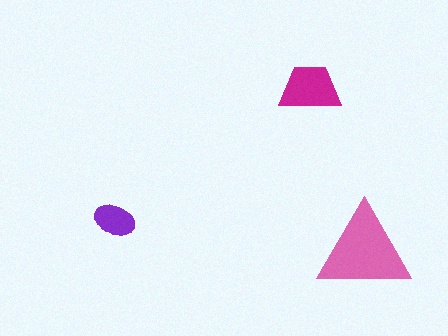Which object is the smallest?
The purple ellipse.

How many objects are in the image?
There are 3 objects in the image.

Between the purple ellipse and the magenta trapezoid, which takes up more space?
The magenta trapezoid.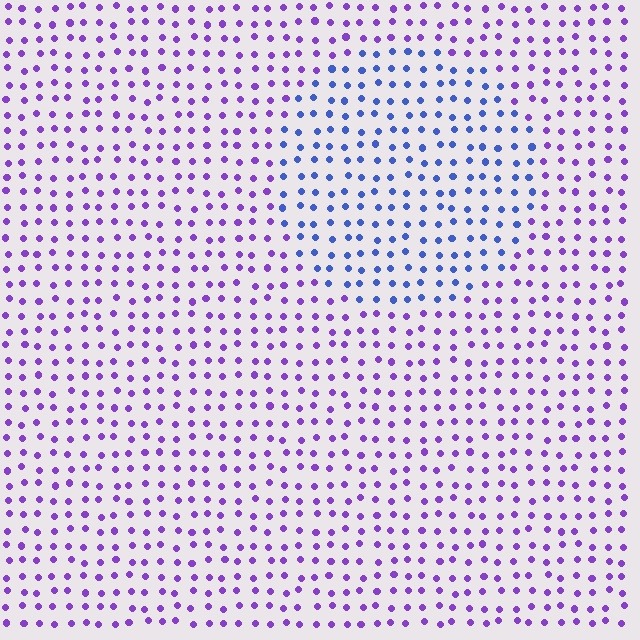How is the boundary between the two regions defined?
The boundary is defined purely by a slight shift in hue (about 45 degrees). Spacing, size, and orientation are identical on both sides.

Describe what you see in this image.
The image is filled with small purple elements in a uniform arrangement. A circle-shaped region is visible where the elements are tinted to a slightly different hue, forming a subtle color boundary.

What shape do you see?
I see a circle.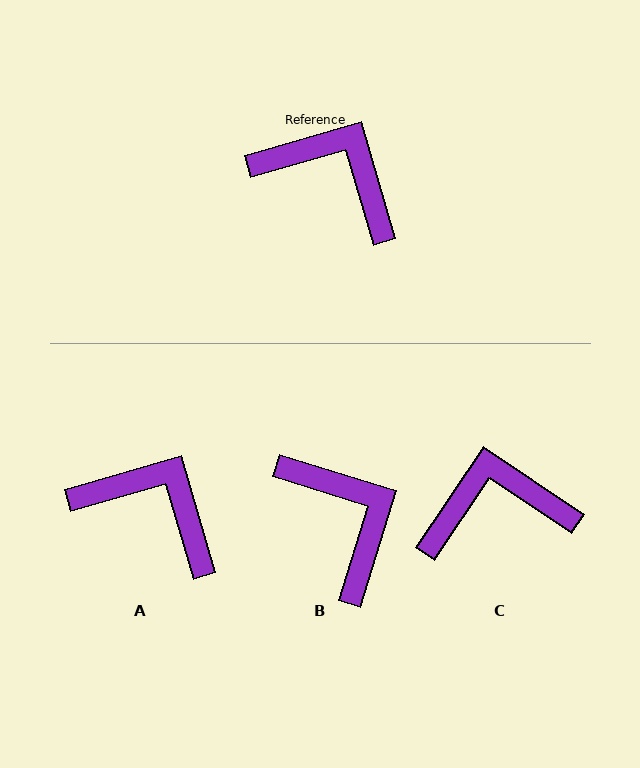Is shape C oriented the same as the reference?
No, it is off by about 40 degrees.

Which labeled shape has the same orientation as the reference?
A.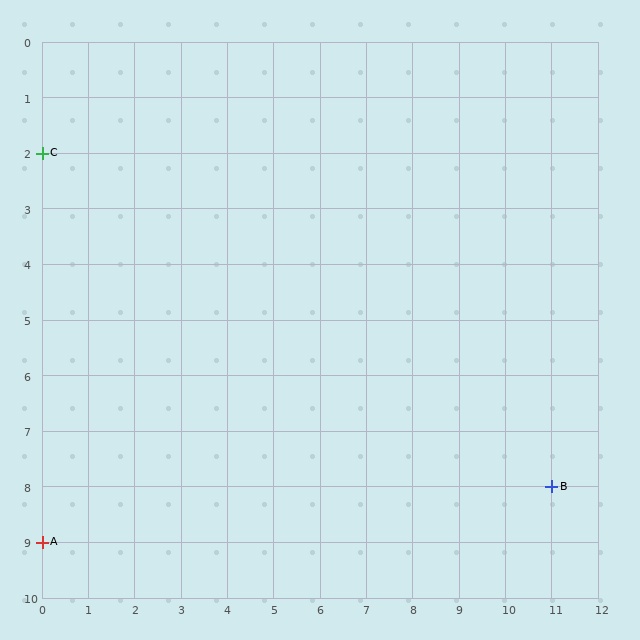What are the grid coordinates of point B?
Point B is at grid coordinates (11, 8).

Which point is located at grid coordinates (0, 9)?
Point A is at (0, 9).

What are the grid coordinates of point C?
Point C is at grid coordinates (0, 2).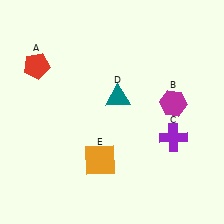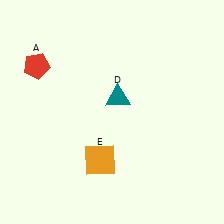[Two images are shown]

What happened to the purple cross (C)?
The purple cross (C) was removed in Image 2. It was in the bottom-right area of Image 1.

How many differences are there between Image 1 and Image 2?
There are 2 differences between the two images.